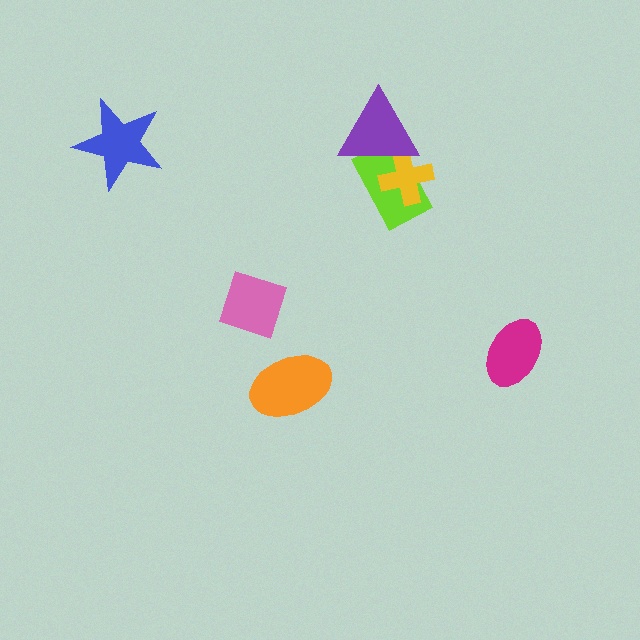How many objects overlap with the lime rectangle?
2 objects overlap with the lime rectangle.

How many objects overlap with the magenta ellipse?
0 objects overlap with the magenta ellipse.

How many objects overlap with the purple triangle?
2 objects overlap with the purple triangle.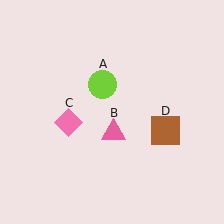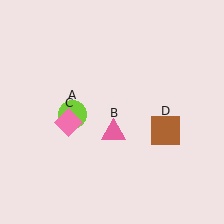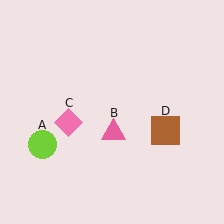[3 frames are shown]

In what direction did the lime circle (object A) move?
The lime circle (object A) moved down and to the left.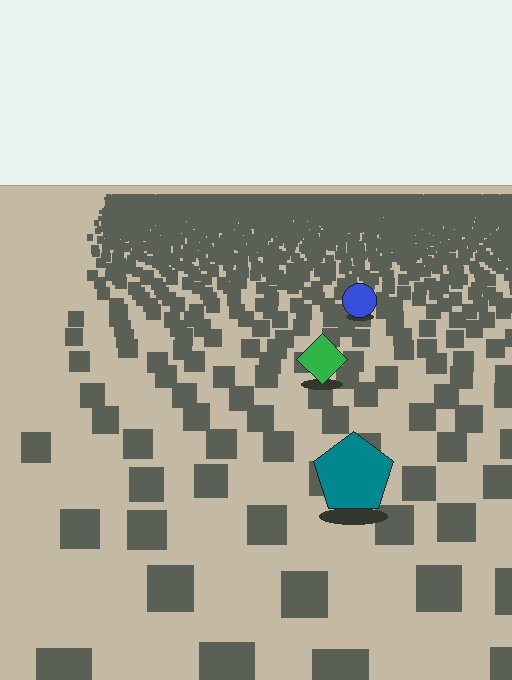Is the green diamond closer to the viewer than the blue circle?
Yes. The green diamond is closer — you can tell from the texture gradient: the ground texture is coarser near it.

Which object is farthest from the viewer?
The blue circle is farthest from the viewer. It appears smaller and the ground texture around it is denser.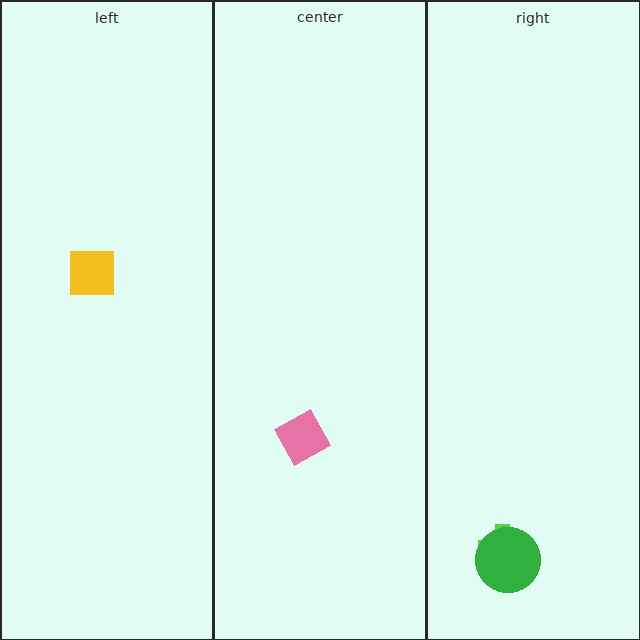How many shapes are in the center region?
1.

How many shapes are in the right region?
2.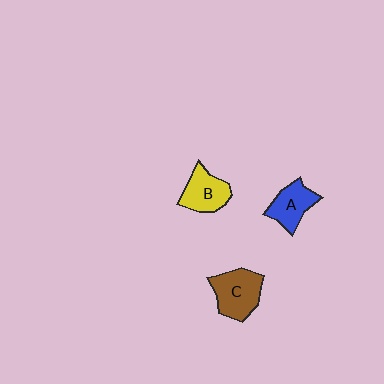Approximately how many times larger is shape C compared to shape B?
Approximately 1.2 times.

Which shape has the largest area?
Shape C (brown).